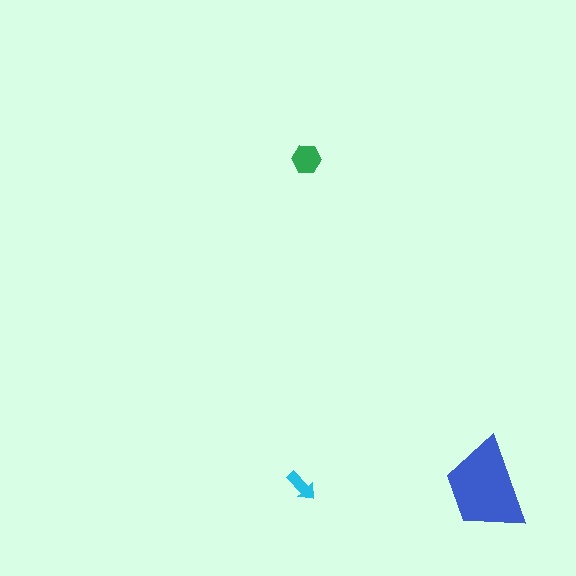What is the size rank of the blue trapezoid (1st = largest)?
1st.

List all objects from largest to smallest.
The blue trapezoid, the green hexagon, the cyan arrow.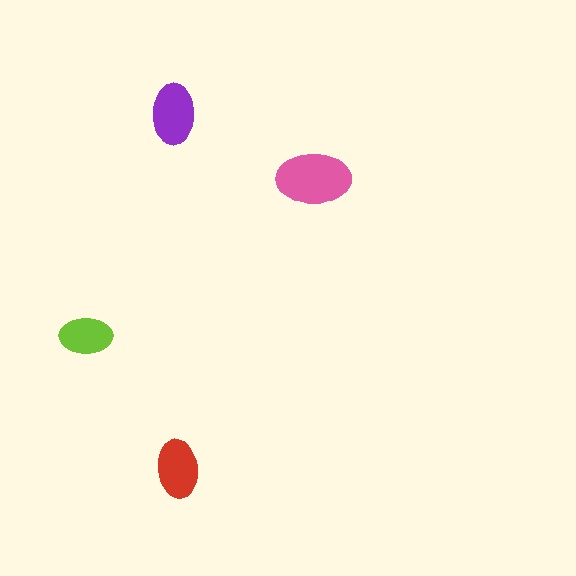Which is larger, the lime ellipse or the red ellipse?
The red one.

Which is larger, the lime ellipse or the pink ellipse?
The pink one.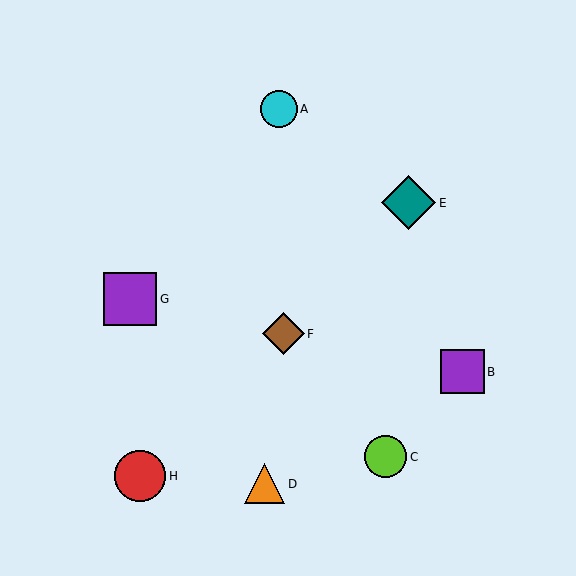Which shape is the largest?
The teal diamond (labeled E) is the largest.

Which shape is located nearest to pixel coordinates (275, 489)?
The orange triangle (labeled D) at (265, 484) is nearest to that location.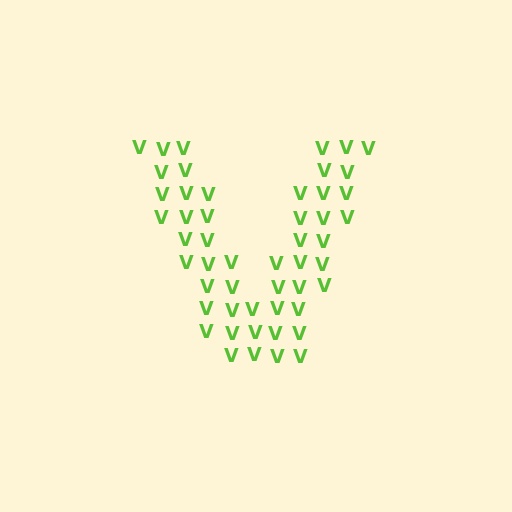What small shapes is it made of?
It is made of small letter V's.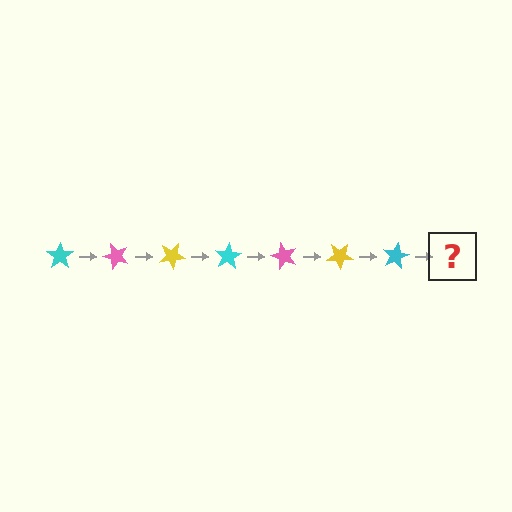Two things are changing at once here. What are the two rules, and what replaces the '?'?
The two rules are that it rotates 50 degrees each step and the color cycles through cyan, pink, and yellow. The '?' should be a pink star, rotated 350 degrees from the start.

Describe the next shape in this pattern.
It should be a pink star, rotated 350 degrees from the start.